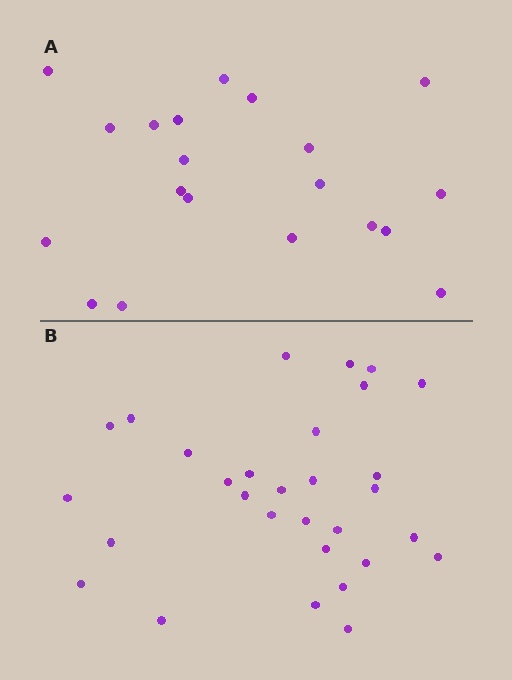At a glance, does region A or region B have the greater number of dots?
Region B (the bottom region) has more dots.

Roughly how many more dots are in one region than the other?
Region B has roughly 10 or so more dots than region A.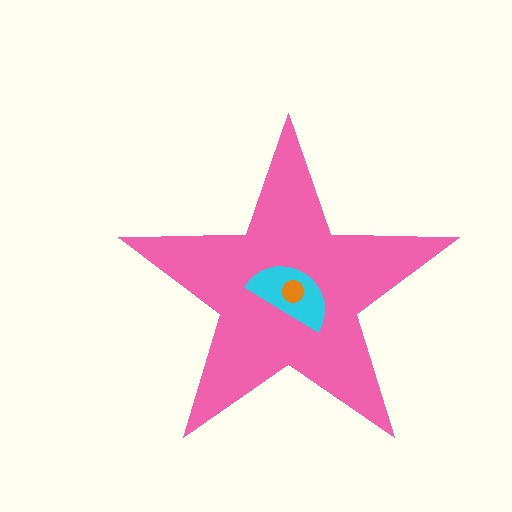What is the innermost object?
The orange circle.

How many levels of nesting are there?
3.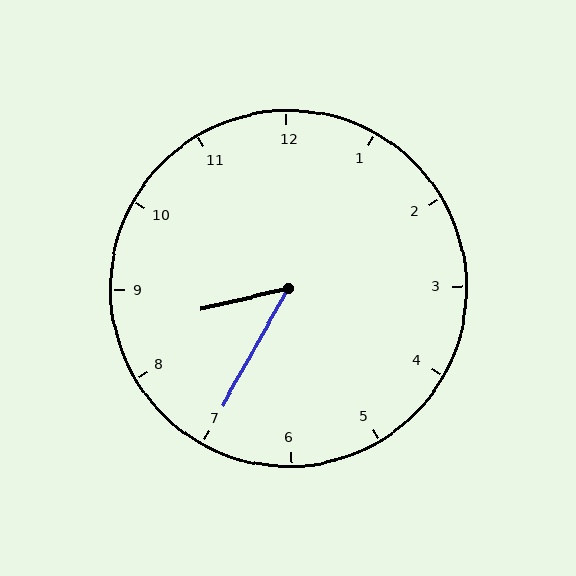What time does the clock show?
8:35.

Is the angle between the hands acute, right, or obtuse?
It is acute.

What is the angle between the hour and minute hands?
Approximately 48 degrees.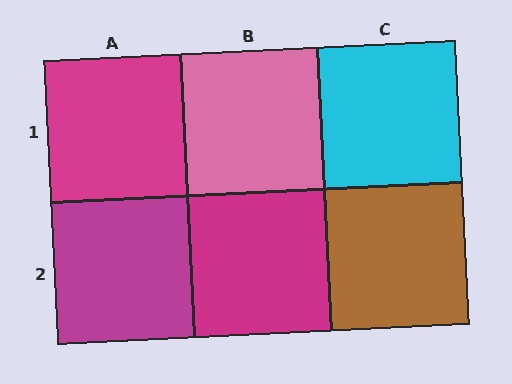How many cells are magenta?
3 cells are magenta.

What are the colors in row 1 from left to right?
Magenta, pink, cyan.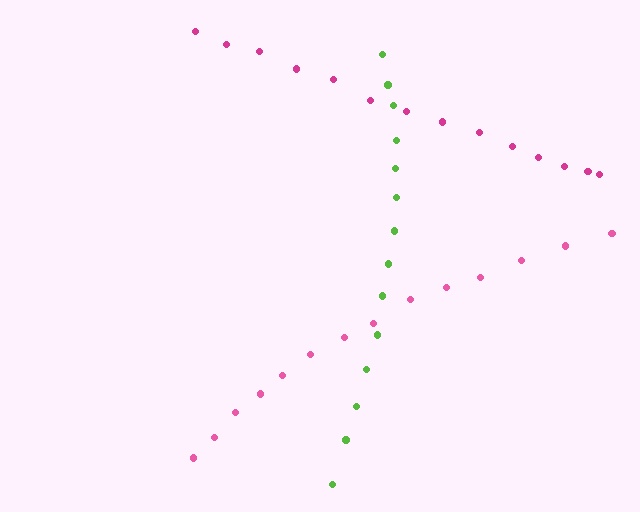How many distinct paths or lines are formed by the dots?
There are 3 distinct paths.